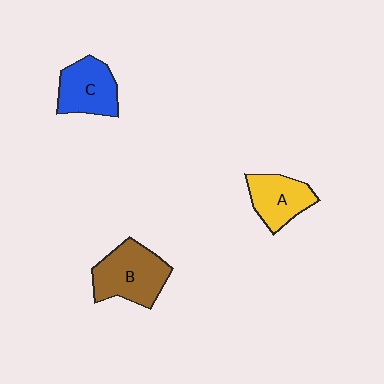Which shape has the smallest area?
Shape A (yellow).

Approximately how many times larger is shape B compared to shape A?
Approximately 1.4 times.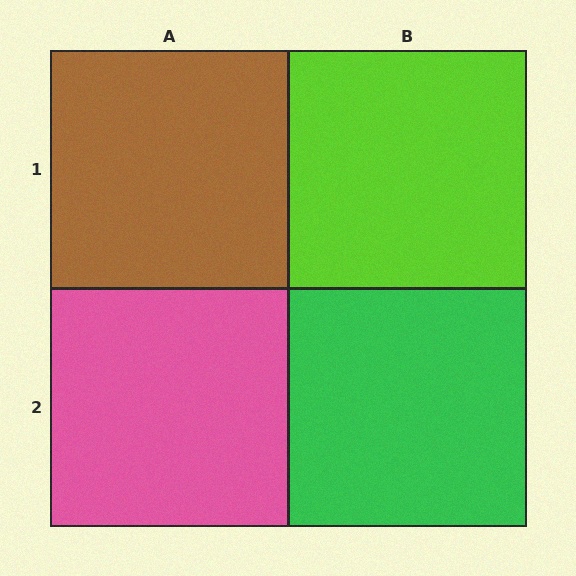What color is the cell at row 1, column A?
Brown.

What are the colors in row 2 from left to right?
Pink, green.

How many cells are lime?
1 cell is lime.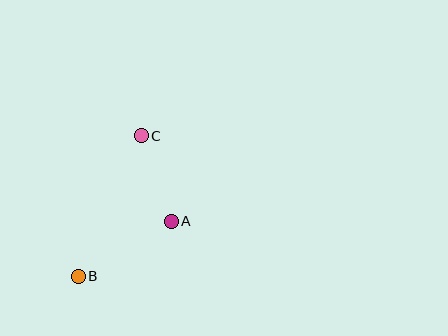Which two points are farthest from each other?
Points B and C are farthest from each other.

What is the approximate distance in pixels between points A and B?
The distance between A and B is approximately 108 pixels.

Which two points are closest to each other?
Points A and C are closest to each other.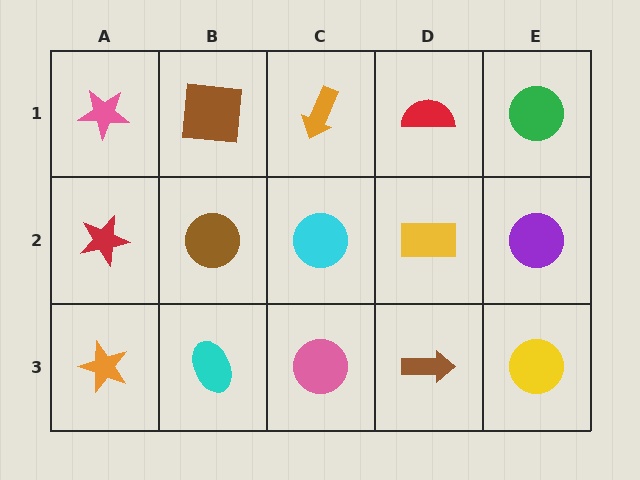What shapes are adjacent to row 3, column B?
A brown circle (row 2, column B), an orange star (row 3, column A), a pink circle (row 3, column C).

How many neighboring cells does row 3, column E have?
2.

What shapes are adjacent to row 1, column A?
A red star (row 2, column A), a brown square (row 1, column B).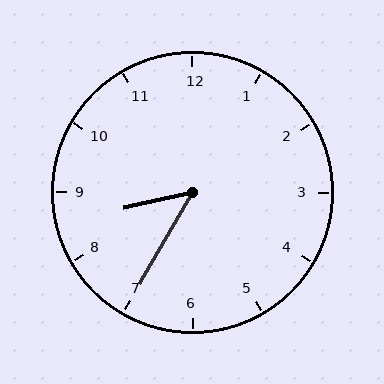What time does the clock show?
8:35.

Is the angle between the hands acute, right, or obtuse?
It is acute.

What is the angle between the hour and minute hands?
Approximately 48 degrees.